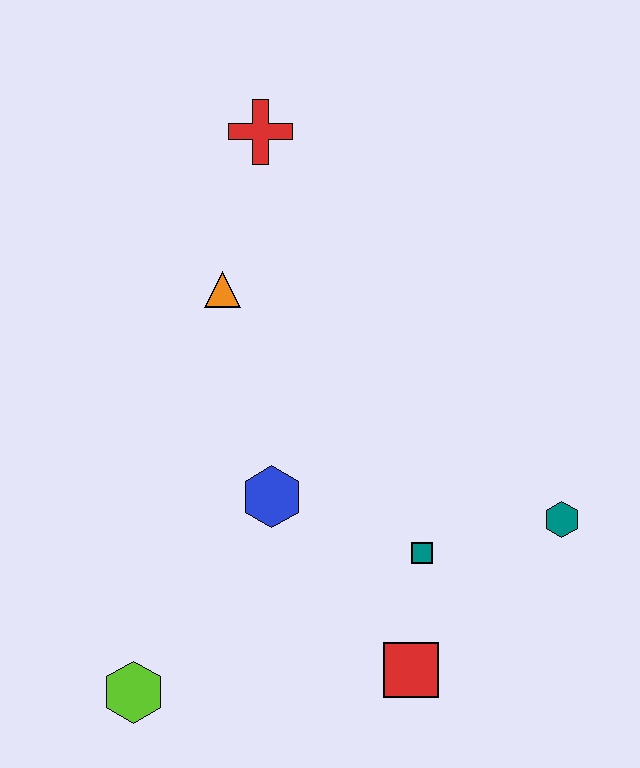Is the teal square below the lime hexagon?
No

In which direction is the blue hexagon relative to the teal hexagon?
The blue hexagon is to the left of the teal hexagon.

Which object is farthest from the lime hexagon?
The red cross is farthest from the lime hexagon.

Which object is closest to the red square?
The teal square is closest to the red square.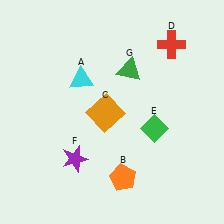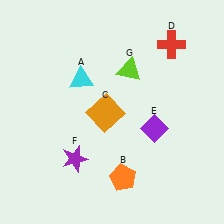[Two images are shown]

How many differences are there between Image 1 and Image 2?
There are 2 differences between the two images.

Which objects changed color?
E changed from green to purple. G changed from green to lime.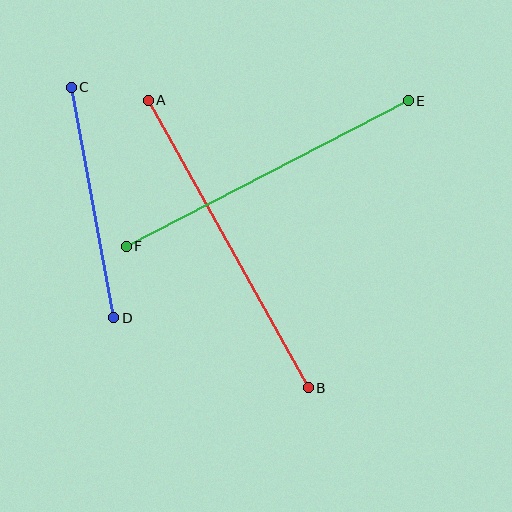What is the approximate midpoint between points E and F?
The midpoint is at approximately (267, 174) pixels.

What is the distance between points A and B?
The distance is approximately 329 pixels.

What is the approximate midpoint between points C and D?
The midpoint is at approximately (92, 203) pixels.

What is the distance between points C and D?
The distance is approximately 234 pixels.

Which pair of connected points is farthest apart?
Points A and B are farthest apart.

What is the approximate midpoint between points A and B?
The midpoint is at approximately (228, 244) pixels.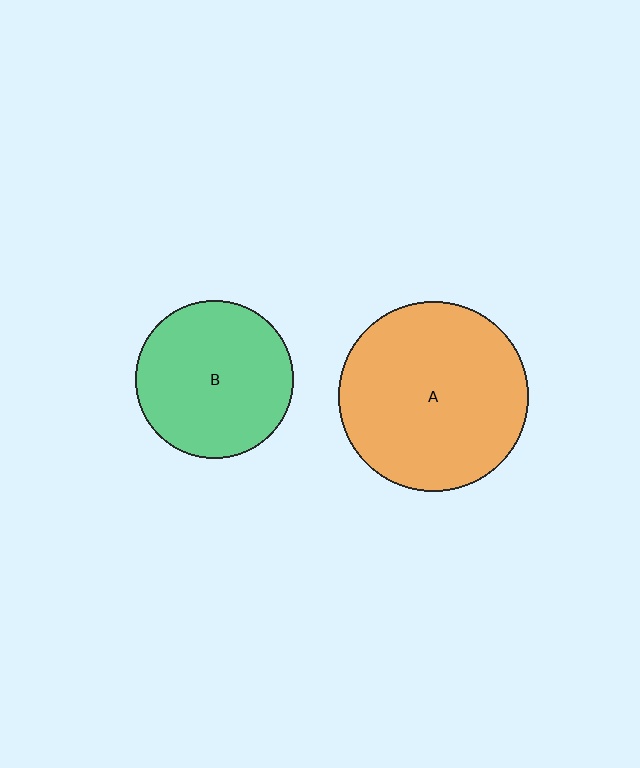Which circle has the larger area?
Circle A (orange).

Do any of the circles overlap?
No, none of the circles overlap.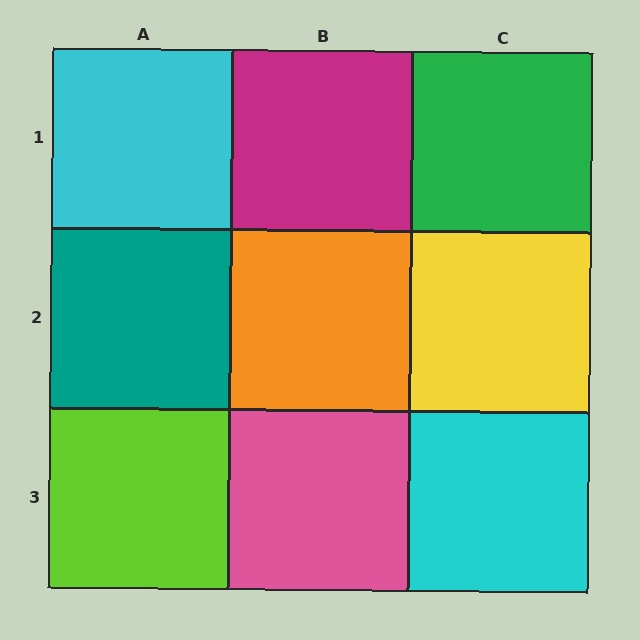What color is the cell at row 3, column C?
Cyan.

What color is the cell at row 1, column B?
Magenta.